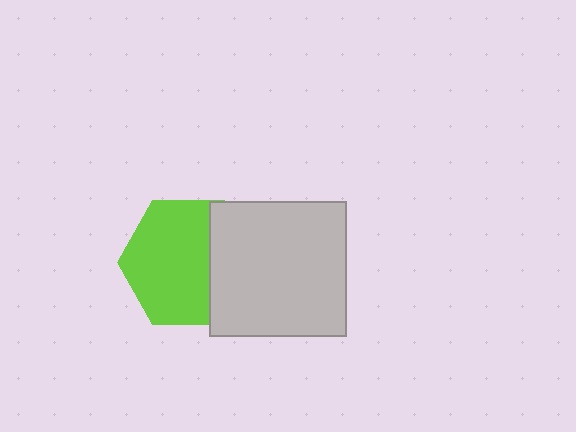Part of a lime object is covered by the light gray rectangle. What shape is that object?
It is a hexagon.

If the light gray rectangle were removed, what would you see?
You would see the complete lime hexagon.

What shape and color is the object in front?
The object in front is a light gray rectangle.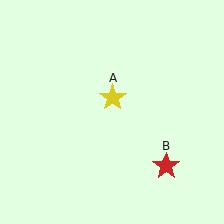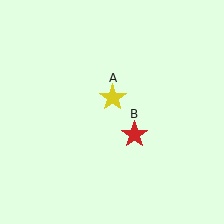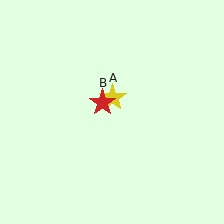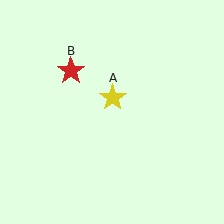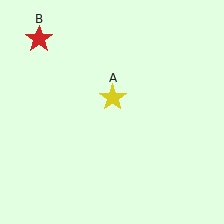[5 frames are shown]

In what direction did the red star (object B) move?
The red star (object B) moved up and to the left.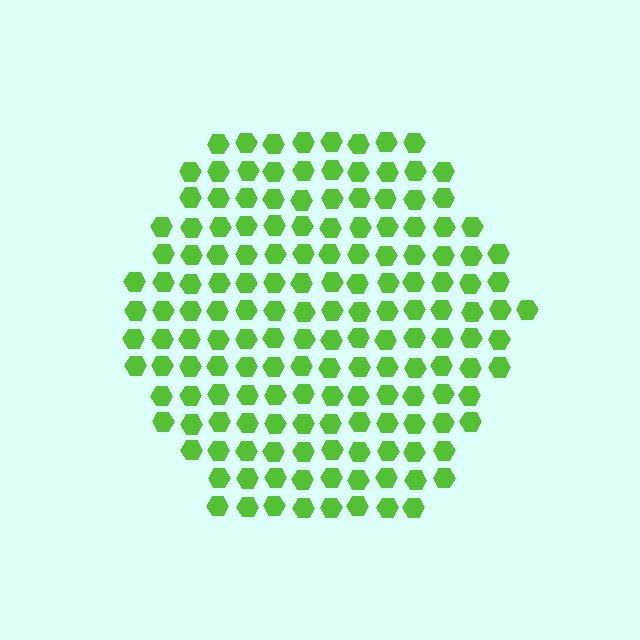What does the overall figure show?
The overall figure shows a hexagon.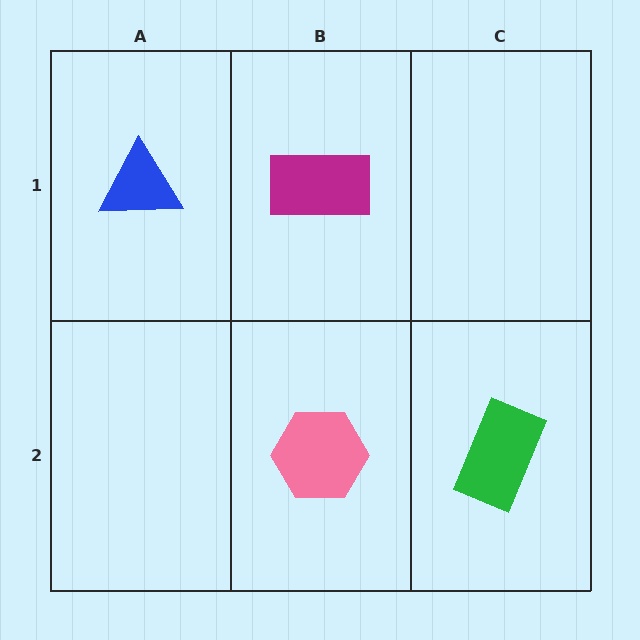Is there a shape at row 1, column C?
No, that cell is empty.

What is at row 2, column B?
A pink hexagon.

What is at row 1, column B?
A magenta rectangle.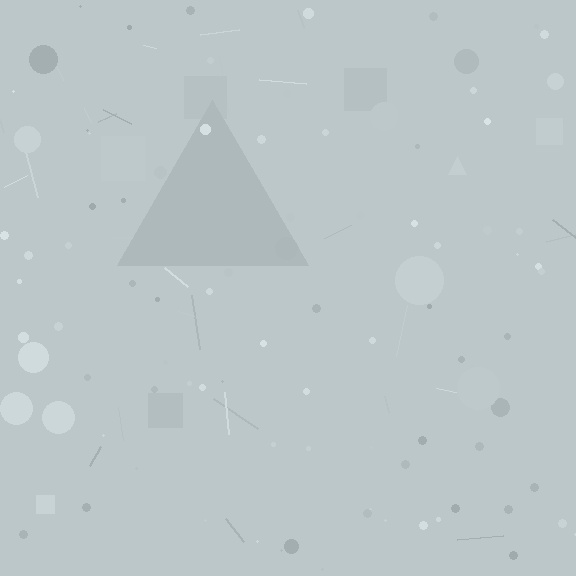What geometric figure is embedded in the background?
A triangle is embedded in the background.